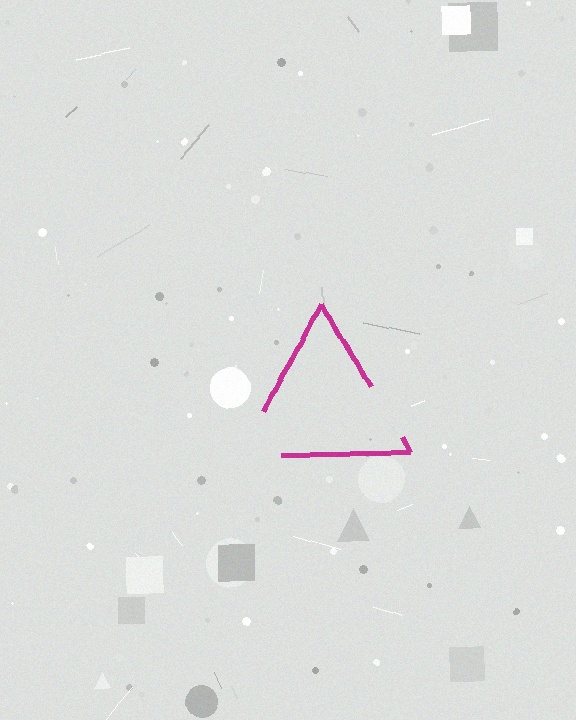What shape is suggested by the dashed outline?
The dashed outline suggests a triangle.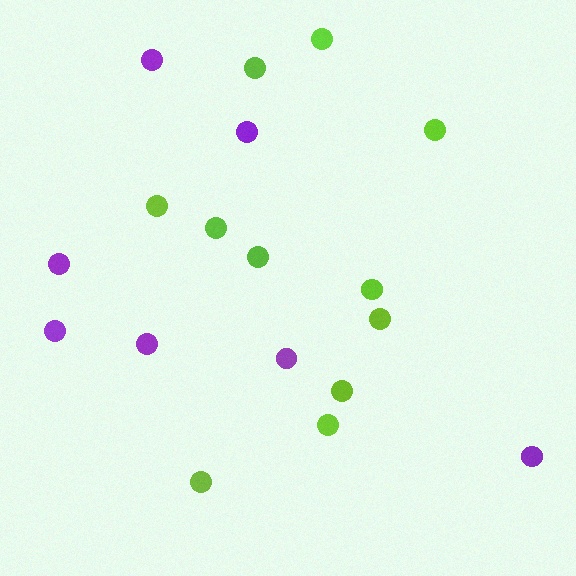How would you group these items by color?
There are 2 groups: one group of lime circles (11) and one group of purple circles (7).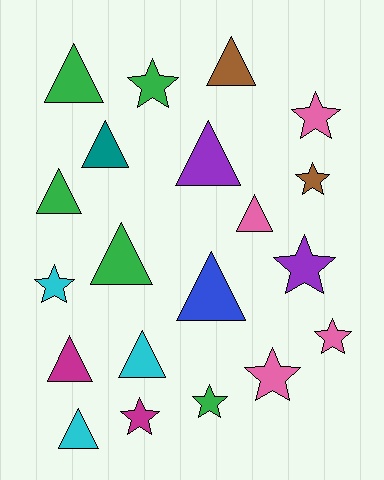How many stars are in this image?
There are 9 stars.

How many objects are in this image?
There are 20 objects.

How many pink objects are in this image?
There are 4 pink objects.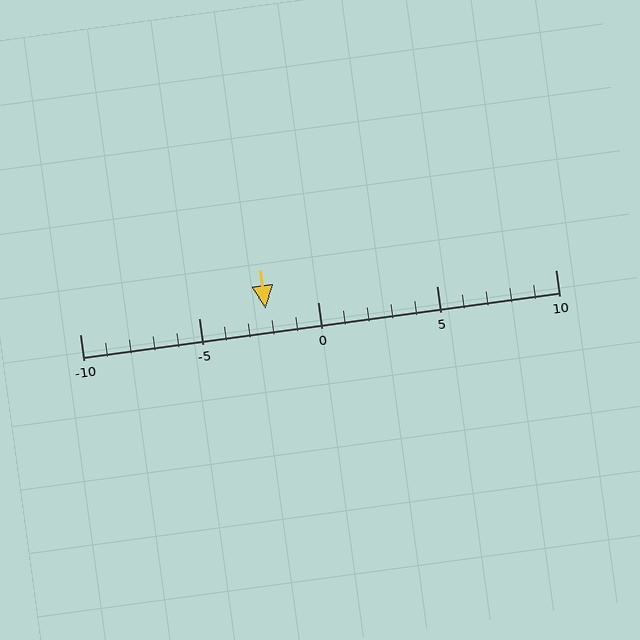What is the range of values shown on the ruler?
The ruler shows values from -10 to 10.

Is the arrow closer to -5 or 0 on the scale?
The arrow is closer to 0.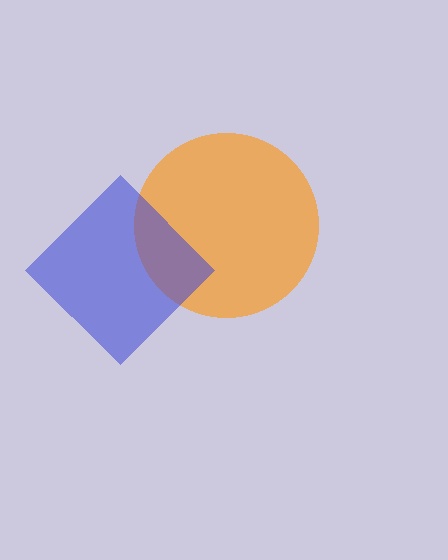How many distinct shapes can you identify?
There are 2 distinct shapes: an orange circle, a blue diamond.